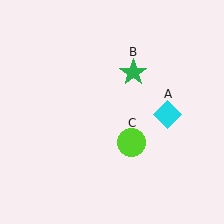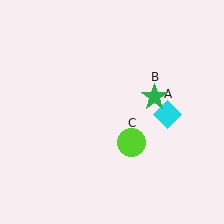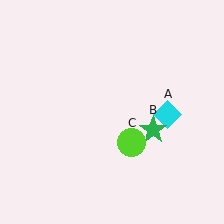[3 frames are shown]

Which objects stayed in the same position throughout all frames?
Cyan diamond (object A) and lime circle (object C) remained stationary.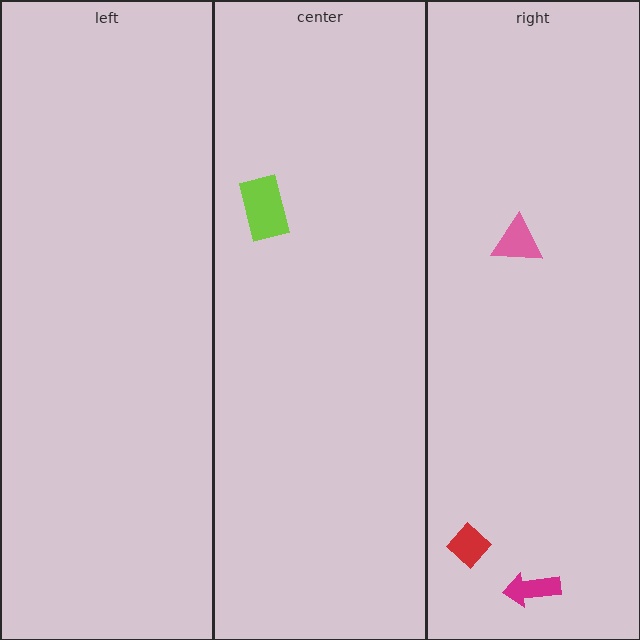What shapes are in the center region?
The lime rectangle.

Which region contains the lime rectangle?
The center region.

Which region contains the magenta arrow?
The right region.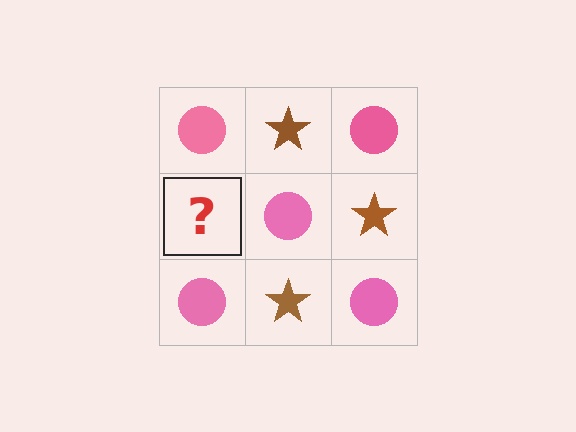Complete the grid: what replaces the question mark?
The question mark should be replaced with a brown star.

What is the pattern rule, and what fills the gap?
The rule is that it alternates pink circle and brown star in a checkerboard pattern. The gap should be filled with a brown star.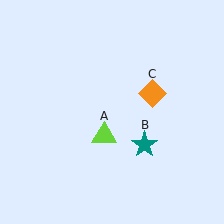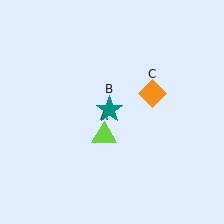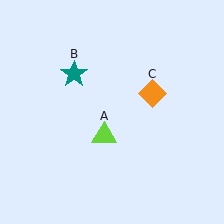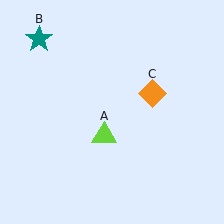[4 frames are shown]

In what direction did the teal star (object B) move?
The teal star (object B) moved up and to the left.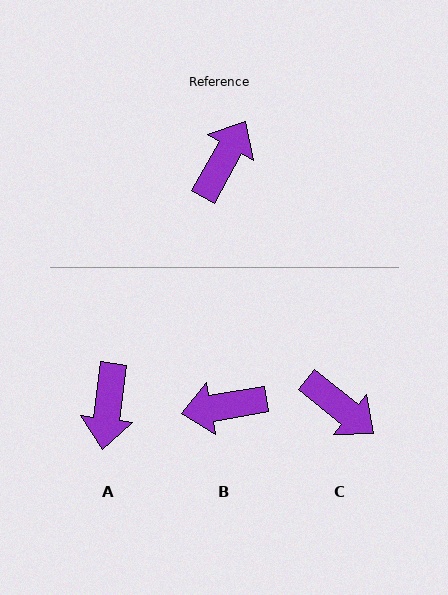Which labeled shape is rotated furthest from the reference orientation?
A, about 158 degrees away.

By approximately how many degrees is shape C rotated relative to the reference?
Approximately 100 degrees clockwise.